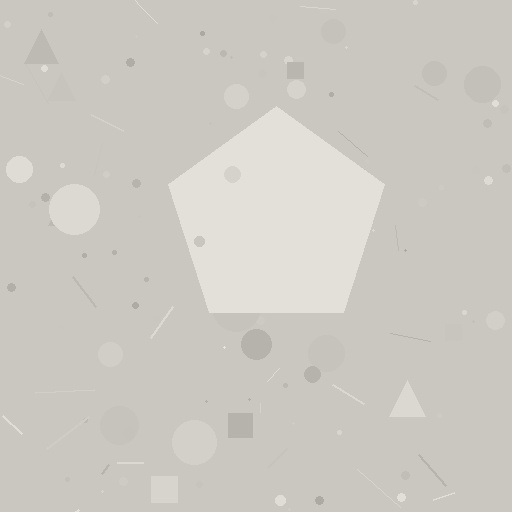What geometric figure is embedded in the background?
A pentagon is embedded in the background.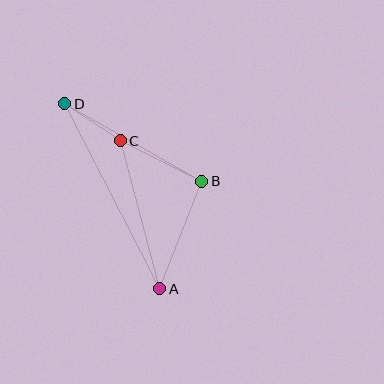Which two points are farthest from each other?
Points A and D are farthest from each other.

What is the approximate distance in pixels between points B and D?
The distance between B and D is approximately 158 pixels.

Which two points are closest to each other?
Points C and D are closest to each other.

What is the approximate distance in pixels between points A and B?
The distance between A and B is approximately 115 pixels.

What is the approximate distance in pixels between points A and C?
The distance between A and C is approximately 153 pixels.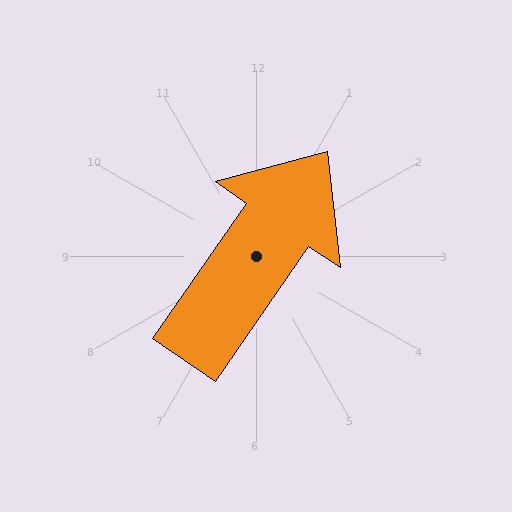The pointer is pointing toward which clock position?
Roughly 1 o'clock.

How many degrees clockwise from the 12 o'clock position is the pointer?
Approximately 35 degrees.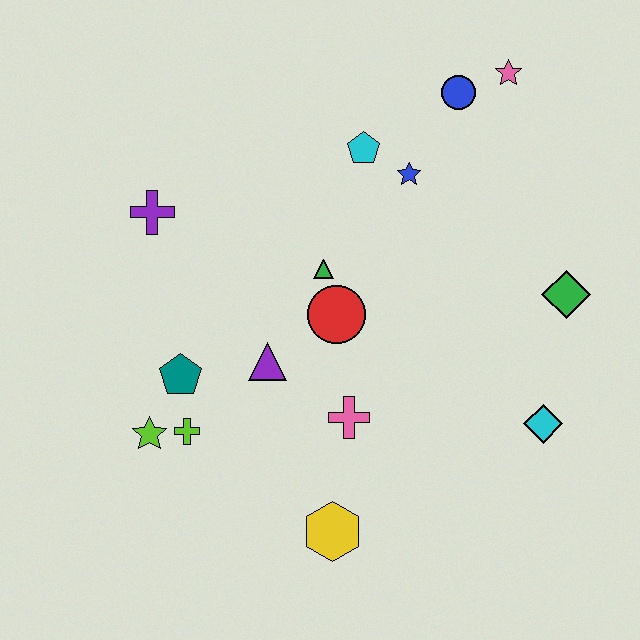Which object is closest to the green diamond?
The cyan diamond is closest to the green diamond.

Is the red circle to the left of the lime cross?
No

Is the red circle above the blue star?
No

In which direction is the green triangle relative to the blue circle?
The green triangle is below the blue circle.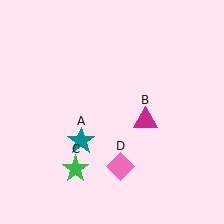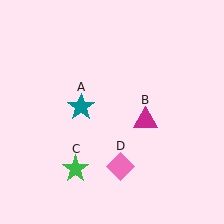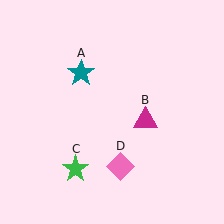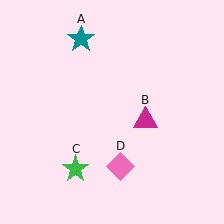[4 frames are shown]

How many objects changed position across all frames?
1 object changed position: teal star (object A).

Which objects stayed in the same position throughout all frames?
Magenta triangle (object B) and green star (object C) and pink diamond (object D) remained stationary.